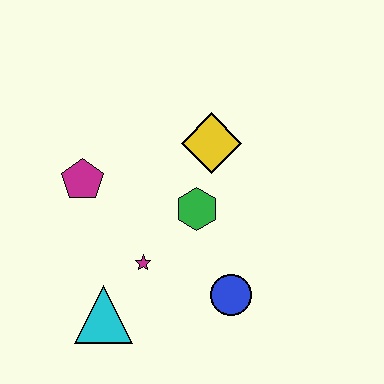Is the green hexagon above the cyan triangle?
Yes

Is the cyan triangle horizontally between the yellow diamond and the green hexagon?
No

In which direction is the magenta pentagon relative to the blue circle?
The magenta pentagon is to the left of the blue circle.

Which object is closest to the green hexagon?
The yellow diamond is closest to the green hexagon.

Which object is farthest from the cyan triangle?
The yellow diamond is farthest from the cyan triangle.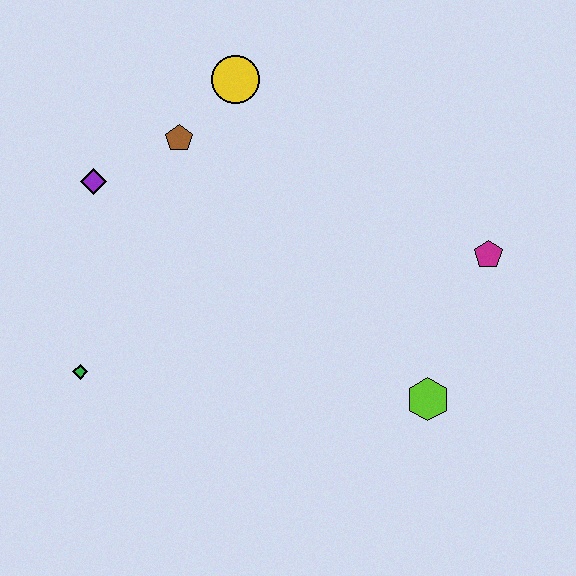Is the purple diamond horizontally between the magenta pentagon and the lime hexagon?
No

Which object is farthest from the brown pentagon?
The lime hexagon is farthest from the brown pentagon.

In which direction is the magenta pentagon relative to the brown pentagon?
The magenta pentagon is to the right of the brown pentagon.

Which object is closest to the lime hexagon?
The magenta pentagon is closest to the lime hexagon.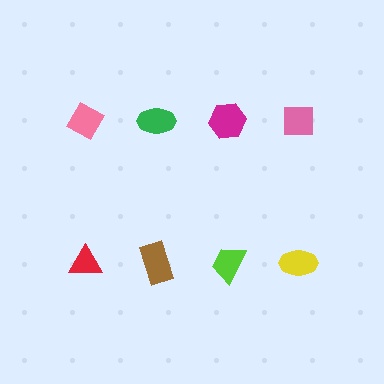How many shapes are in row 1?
4 shapes.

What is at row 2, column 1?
A red triangle.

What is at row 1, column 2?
A green ellipse.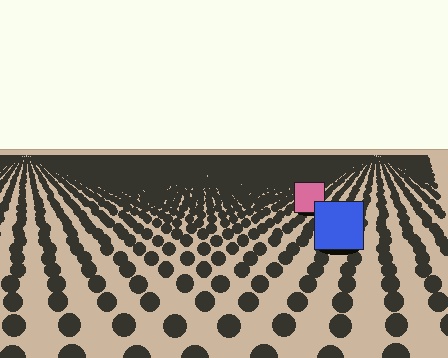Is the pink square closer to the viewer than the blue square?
No. The blue square is closer — you can tell from the texture gradient: the ground texture is coarser near it.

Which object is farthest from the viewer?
The pink square is farthest from the viewer. It appears smaller and the ground texture around it is denser.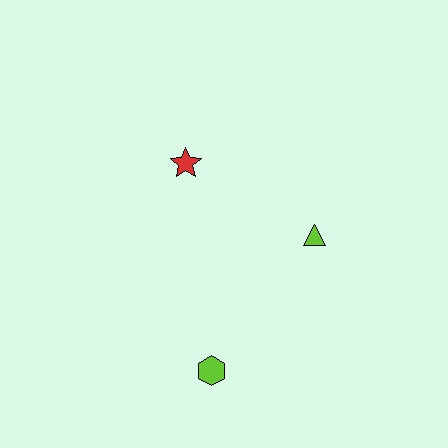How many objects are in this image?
There are 3 objects.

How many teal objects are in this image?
There are no teal objects.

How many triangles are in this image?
There is 1 triangle.